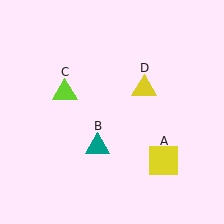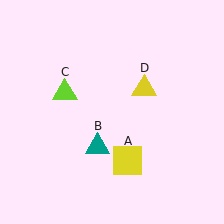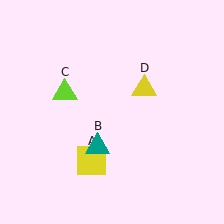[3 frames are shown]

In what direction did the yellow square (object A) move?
The yellow square (object A) moved left.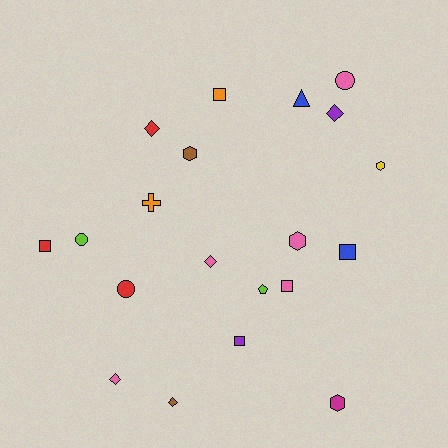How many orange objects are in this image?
There are 2 orange objects.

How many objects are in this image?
There are 20 objects.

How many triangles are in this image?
There is 1 triangle.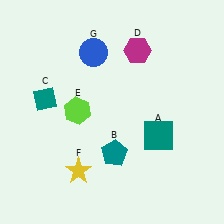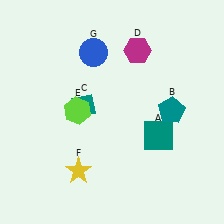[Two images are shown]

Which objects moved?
The objects that moved are: the teal pentagon (B), the teal diamond (C).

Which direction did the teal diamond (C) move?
The teal diamond (C) moved right.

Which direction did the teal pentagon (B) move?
The teal pentagon (B) moved right.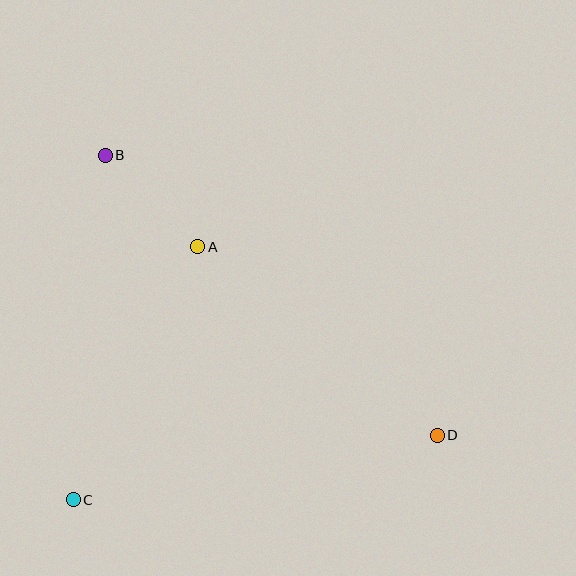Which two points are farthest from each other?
Points B and D are farthest from each other.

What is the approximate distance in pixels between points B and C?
The distance between B and C is approximately 346 pixels.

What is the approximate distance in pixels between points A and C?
The distance between A and C is approximately 282 pixels.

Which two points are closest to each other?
Points A and B are closest to each other.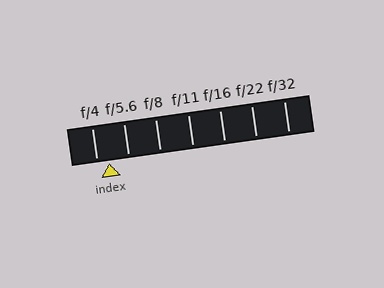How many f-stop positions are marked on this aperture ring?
There are 7 f-stop positions marked.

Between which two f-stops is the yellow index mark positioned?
The index mark is between f/4 and f/5.6.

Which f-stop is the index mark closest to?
The index mark is closest to f/4.